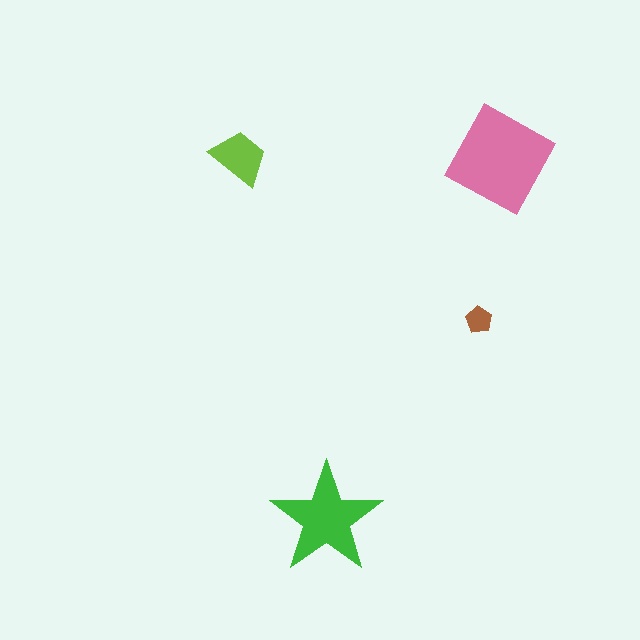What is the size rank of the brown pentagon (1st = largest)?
4th.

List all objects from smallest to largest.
The brown pentagon, the lime trapezoid, the green star, the pink square.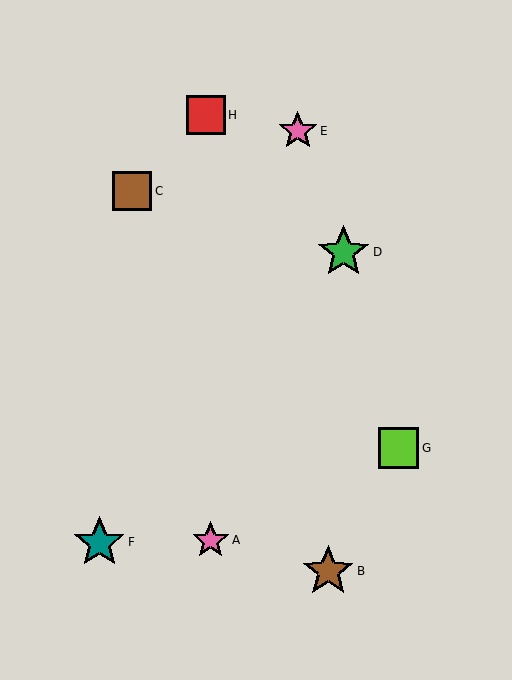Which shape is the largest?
The green star (labeled D) is the largest.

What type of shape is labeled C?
Shape C is a brown square.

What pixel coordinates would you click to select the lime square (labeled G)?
Click at (398, 448) to select the lime square G.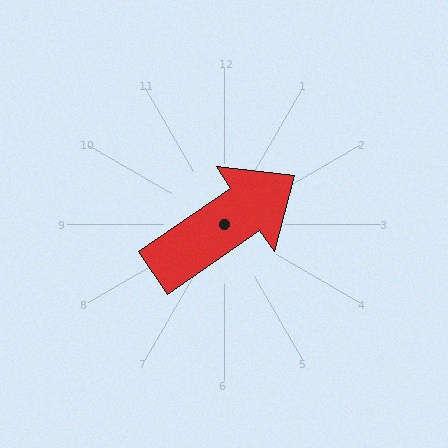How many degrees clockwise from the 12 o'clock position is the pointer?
Approximately 56 degrees.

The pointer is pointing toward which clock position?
Roughly 2 o'clock.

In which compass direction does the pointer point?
Northeast.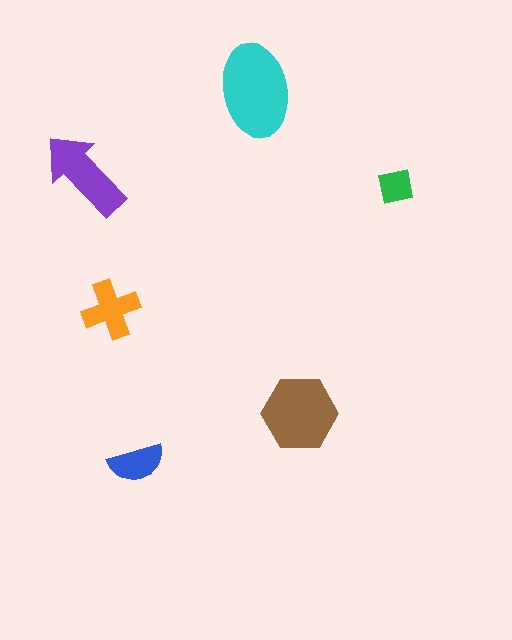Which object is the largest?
The cyan ellipse.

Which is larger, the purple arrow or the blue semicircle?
The purple arrow.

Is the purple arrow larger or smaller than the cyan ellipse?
Smaller.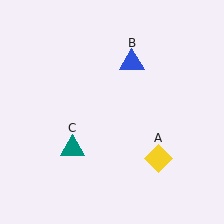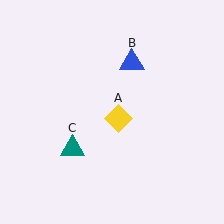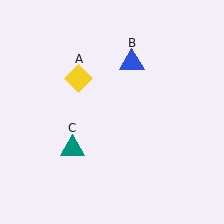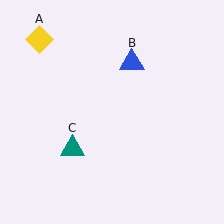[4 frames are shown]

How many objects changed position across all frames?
1 object changed position: yellow diamond (object A).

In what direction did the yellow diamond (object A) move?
The yellow diamond (object A) moved up and to the left.